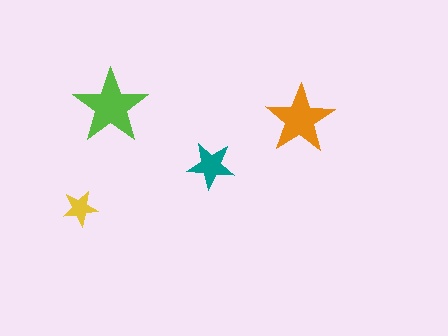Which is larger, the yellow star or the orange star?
The orange one.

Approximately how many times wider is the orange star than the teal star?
About 1.5 times wider.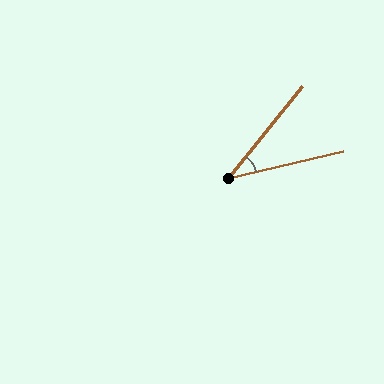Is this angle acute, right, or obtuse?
It is acute.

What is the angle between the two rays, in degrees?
Approximately 38 degrees.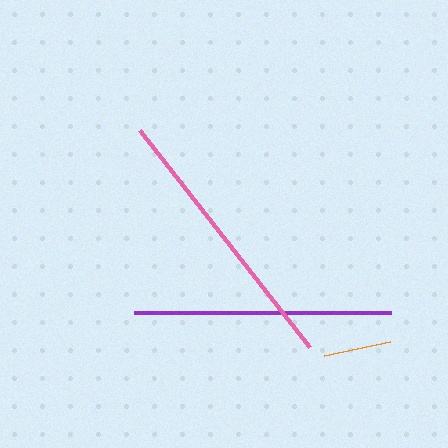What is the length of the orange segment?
The orange segment is approximately 67 pixels long.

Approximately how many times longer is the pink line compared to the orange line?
The pink line is approximately 4.1 times the length of the orange line.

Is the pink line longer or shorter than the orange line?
The pink line is longer than the orange line.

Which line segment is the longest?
The pink line is the longest at approximately 275 pixels.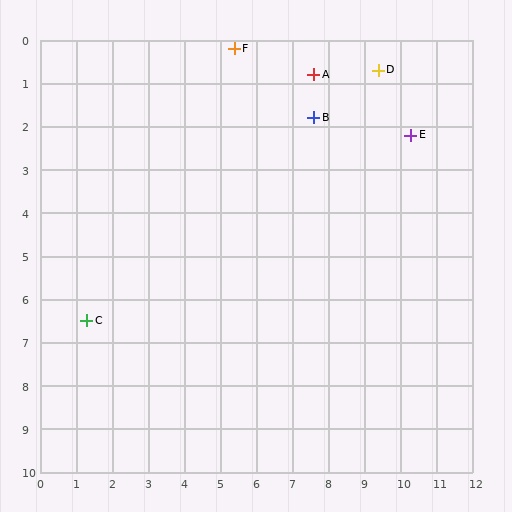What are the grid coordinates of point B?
Point B is at approximately (7.6, 1.8).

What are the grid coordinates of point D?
Point D is at approximately (9.4, 0.7).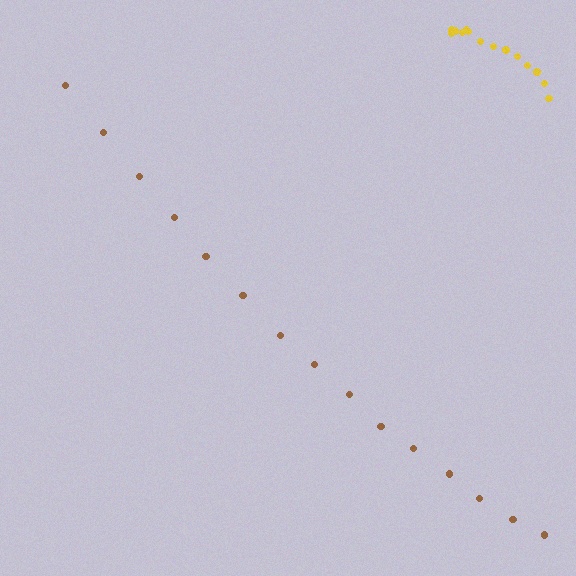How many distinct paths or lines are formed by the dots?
There are 2 distinct paths.